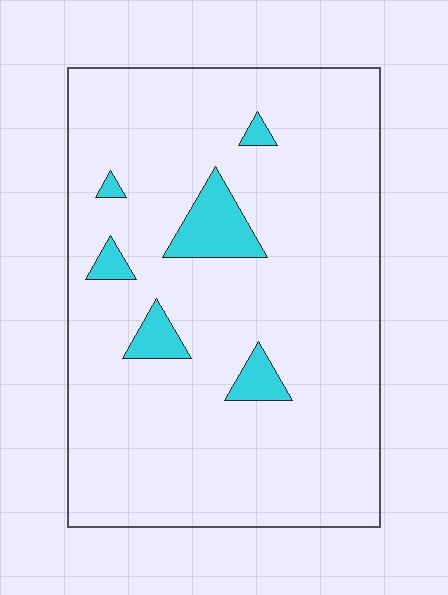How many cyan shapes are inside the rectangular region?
6.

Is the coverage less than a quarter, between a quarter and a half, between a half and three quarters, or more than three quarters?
Less than a quarter.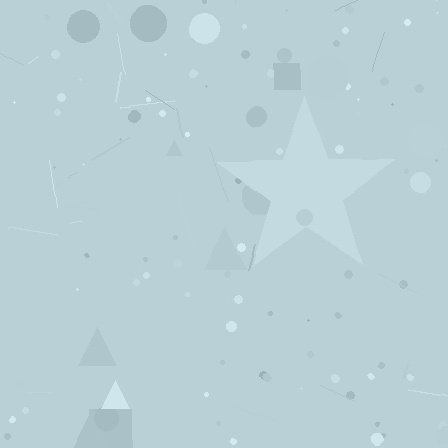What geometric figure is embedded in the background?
A star is embedded in the background.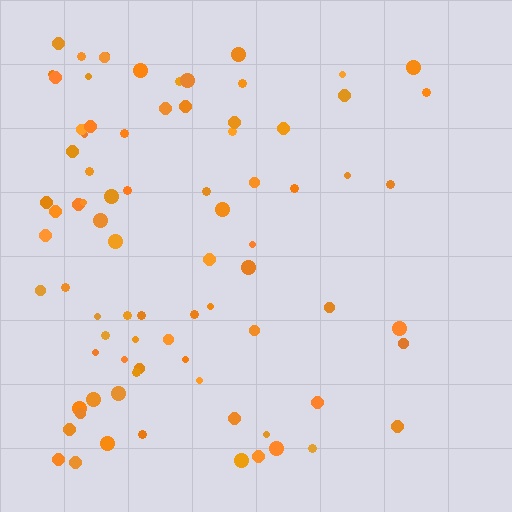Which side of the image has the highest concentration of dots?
The left.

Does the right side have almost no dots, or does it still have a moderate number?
Still a moderate number, just noticeably fewer than the left.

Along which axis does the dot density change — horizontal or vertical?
Horizontal.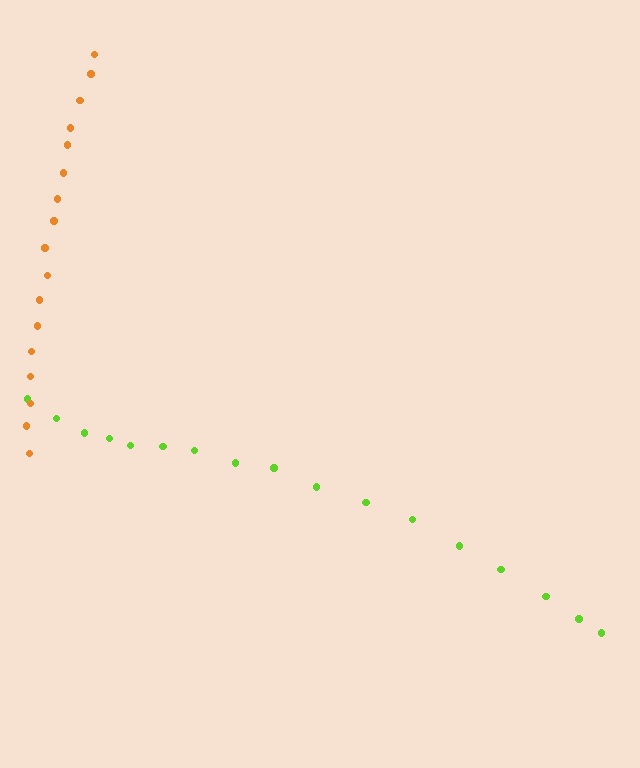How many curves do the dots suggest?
There are 2 distinct paths.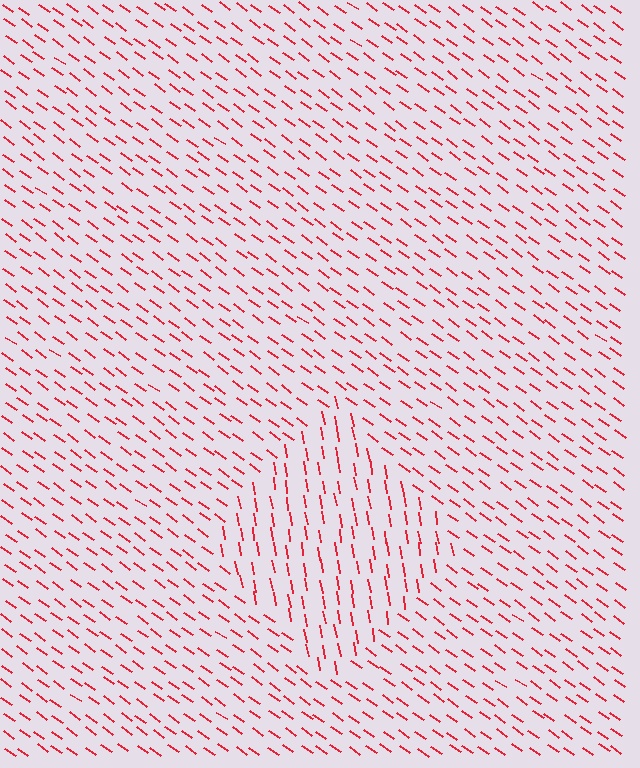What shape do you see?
I see a diamond.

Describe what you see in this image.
The image is filled with small red line segments. A diamond region in the image has lines oriented differently from the surrounding lines, creating a visible texture boundary.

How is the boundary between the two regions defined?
The boundary is defined purely by a change in line orientation (approximately 45 degrees difference). All lines are the same color and thickness.